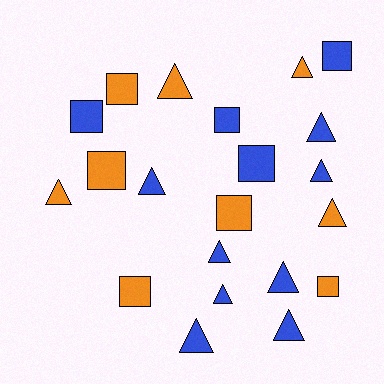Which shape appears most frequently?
Triangle, with 12 objects.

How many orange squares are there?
There are 5 orange squares.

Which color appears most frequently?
Blue, with 12 objects.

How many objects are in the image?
There are 21 objects.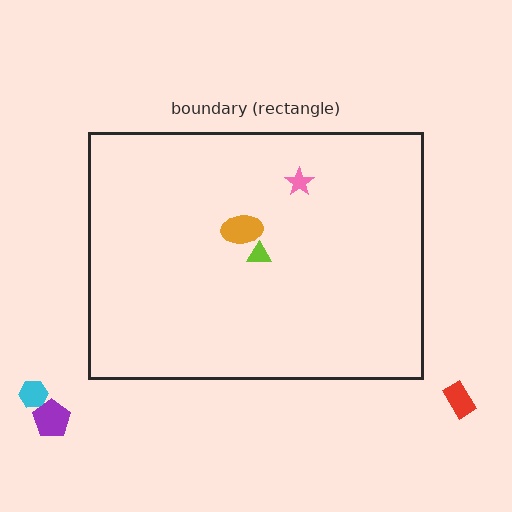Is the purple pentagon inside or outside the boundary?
Outside.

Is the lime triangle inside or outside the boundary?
Inside.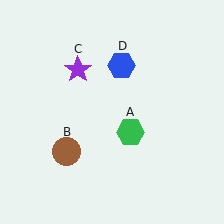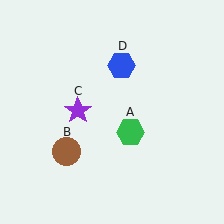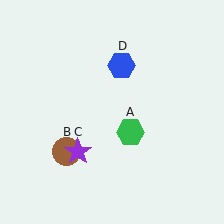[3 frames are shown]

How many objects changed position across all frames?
1 object changed position: purple star (object C).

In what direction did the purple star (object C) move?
The purple star (object C) moved down.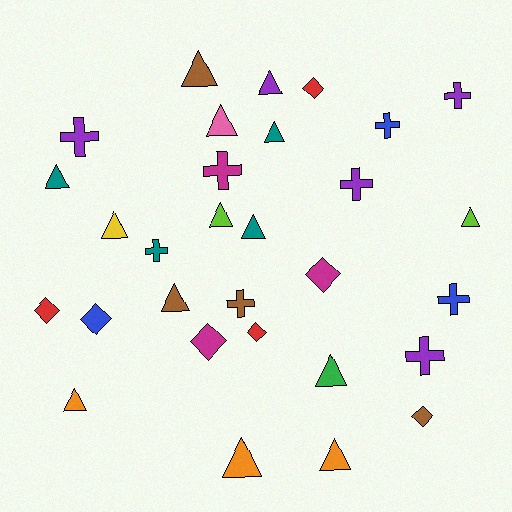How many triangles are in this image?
There are 14 triangles.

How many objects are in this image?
There are 30 objects.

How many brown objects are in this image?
There are 4 brown objects.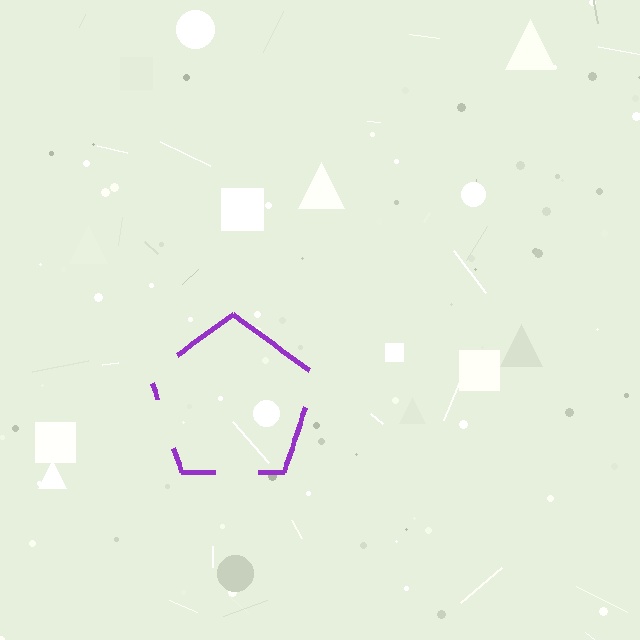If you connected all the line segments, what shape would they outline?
They would outline a pentagon.